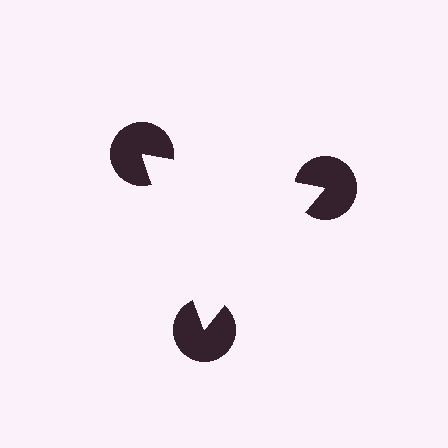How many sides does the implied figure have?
3 sides.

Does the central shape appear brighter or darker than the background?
It typically appears slightly brighter than the background, even though no actual brightness change is drawn.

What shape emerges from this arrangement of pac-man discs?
An illusory triangle — its edges are inferred from the aligned wedge cuts in the pac-man discs, not physically drawn.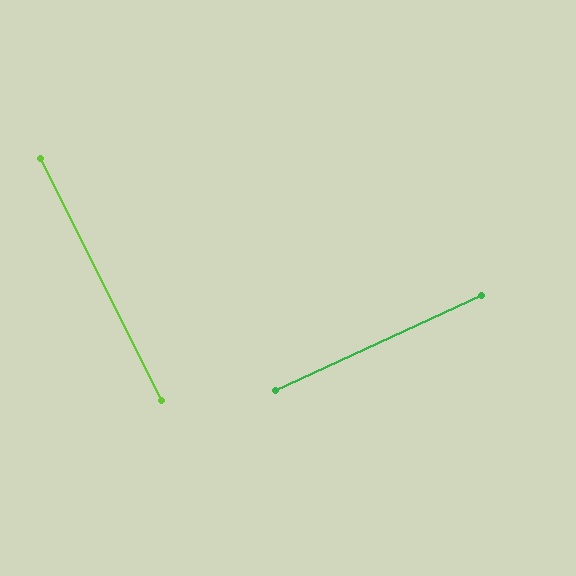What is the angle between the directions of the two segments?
Approximately 88 degrees.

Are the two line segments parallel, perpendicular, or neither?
Perpendicular — they meet at approximately 88°.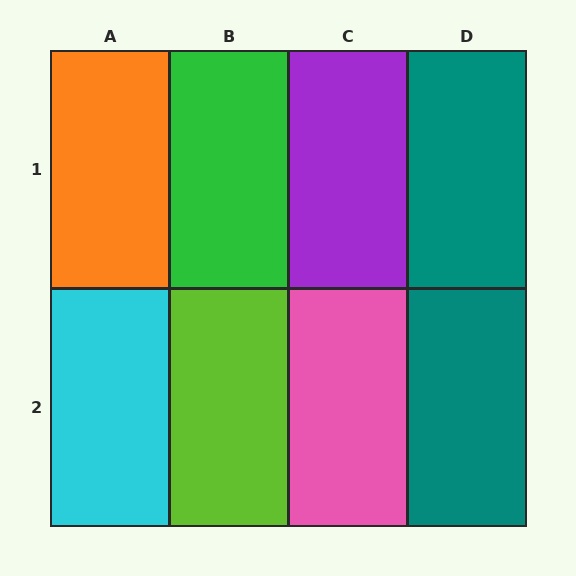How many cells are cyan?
1 cell is cyan.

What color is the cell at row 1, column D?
Teal.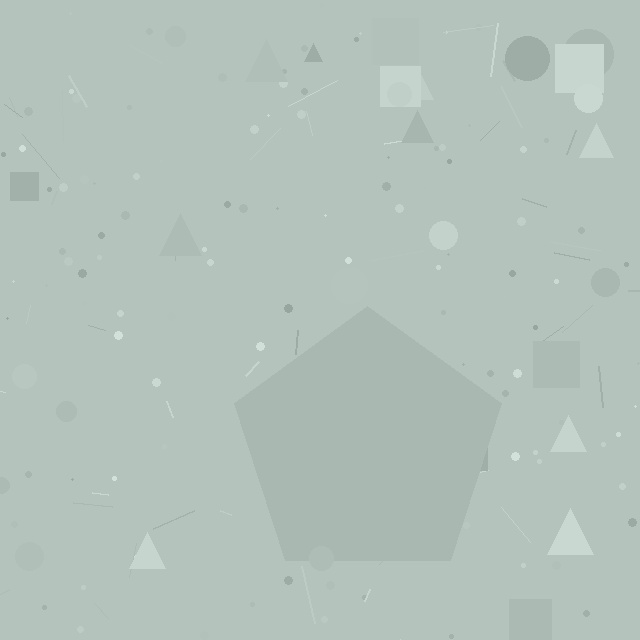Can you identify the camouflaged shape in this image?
The camouflaged shape is a pentagon.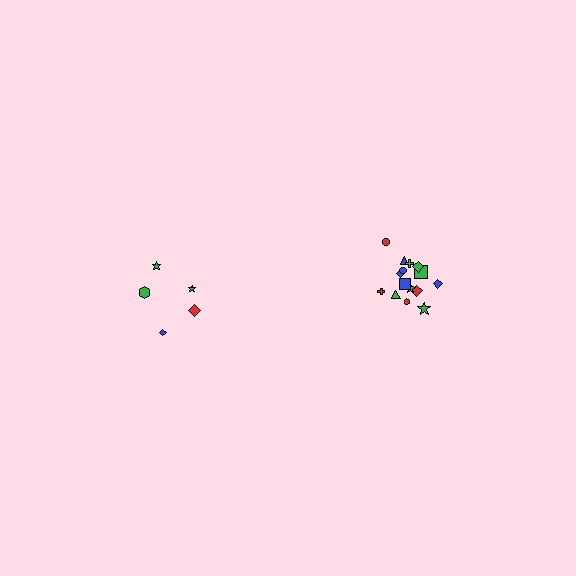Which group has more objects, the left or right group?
The right group.